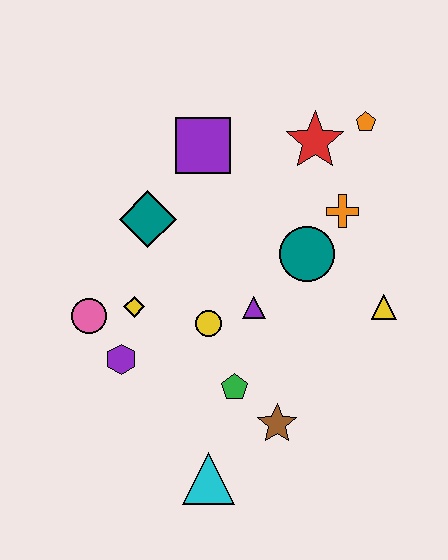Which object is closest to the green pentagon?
The brown star is closest to the green pentagon.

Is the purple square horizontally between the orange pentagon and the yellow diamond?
Yes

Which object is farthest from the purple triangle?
The orange pentagon is farthest from the purple triangle.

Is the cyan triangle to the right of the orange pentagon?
No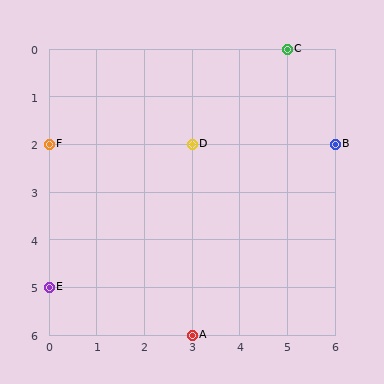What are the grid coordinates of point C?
Point C is at grid coordinates (5, 0).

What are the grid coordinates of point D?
Point D is at grid coordinates (3, 2).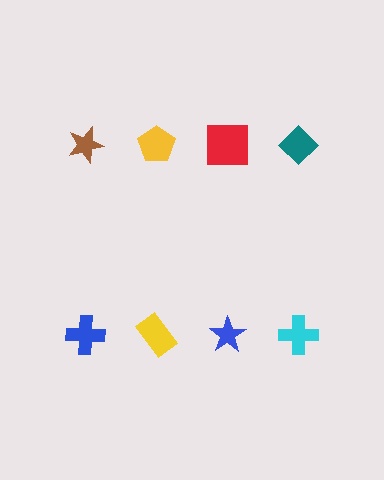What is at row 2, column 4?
A cyan cross.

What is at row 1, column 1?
A brown star.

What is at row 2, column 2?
A yellow rectangle.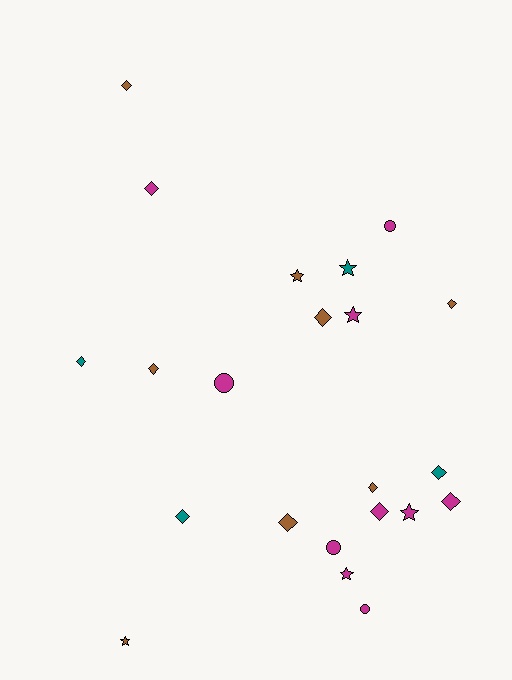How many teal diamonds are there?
There are 3 teal diamonds.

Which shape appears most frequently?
Diamond, with 12 objects.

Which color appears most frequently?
Magenta, with 10 objects.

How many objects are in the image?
There are 22 objects.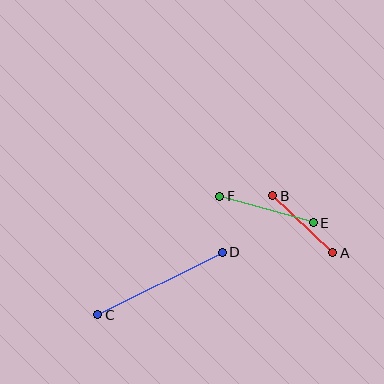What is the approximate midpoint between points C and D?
The midpoint is at approximately (160, 283) pixels.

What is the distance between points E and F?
The distance is approximately 97 pixels.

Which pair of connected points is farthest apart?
Points C and D are farthest apart.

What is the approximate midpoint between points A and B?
The midpoint is at approximately (303, 224) pixels.